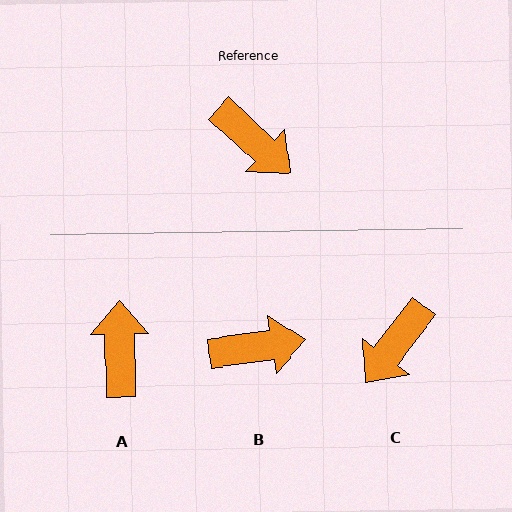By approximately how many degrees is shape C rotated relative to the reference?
Approximately 85 degrees clockwise.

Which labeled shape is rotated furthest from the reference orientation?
A, about 134 degrees away.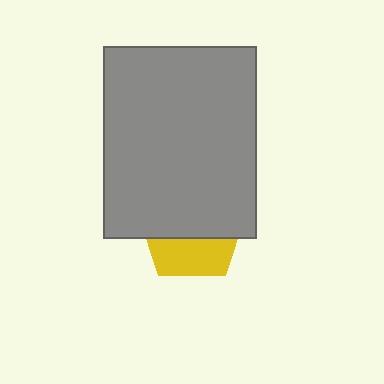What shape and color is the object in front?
The object in front is a gray rectangle.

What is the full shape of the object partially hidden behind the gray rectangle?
The partially hidden object is a yellow pentagon.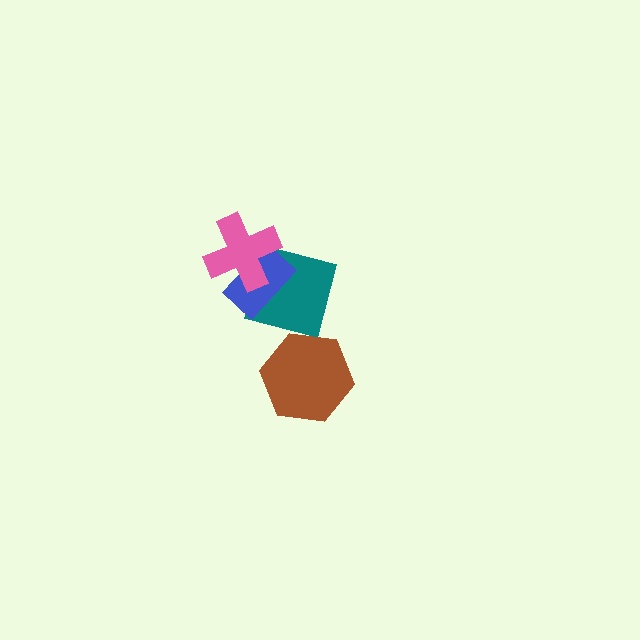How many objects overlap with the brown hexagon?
0 objects overlap with the brown hexagon.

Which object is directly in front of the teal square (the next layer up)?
The blue rectangle is directly in front of the teal square.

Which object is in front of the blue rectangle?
The pink cross is in front of the blue rectangle.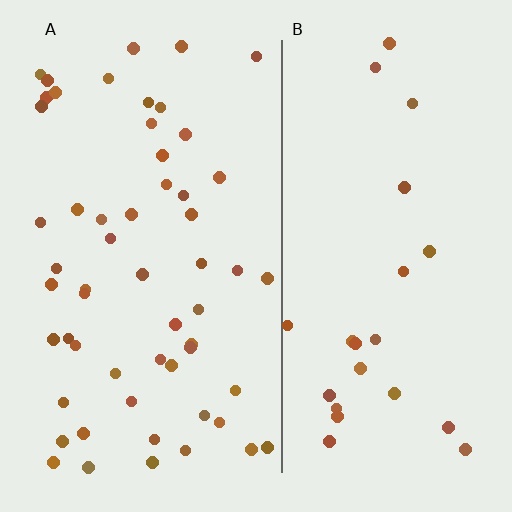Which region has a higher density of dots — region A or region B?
A (the left).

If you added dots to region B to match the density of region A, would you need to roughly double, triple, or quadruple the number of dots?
Approximately double.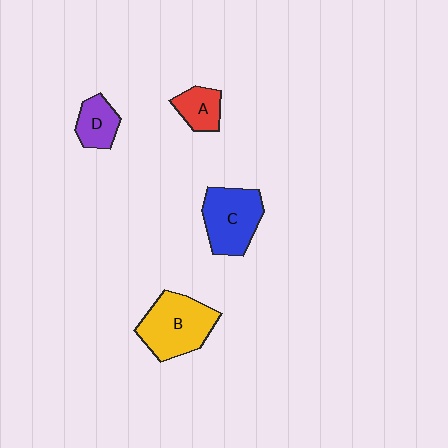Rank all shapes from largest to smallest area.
From largest to smallest: B (yellow), C (blue), D (purple), A (red).